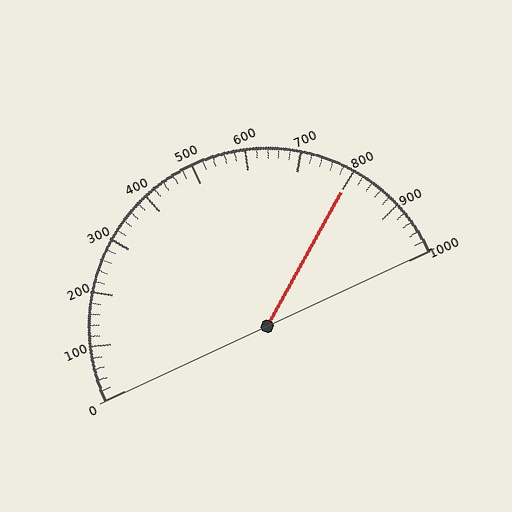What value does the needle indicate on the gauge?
The needle indicates approximately 800.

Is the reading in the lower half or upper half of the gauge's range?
The reading is in the upper half of the range (0 to 1000).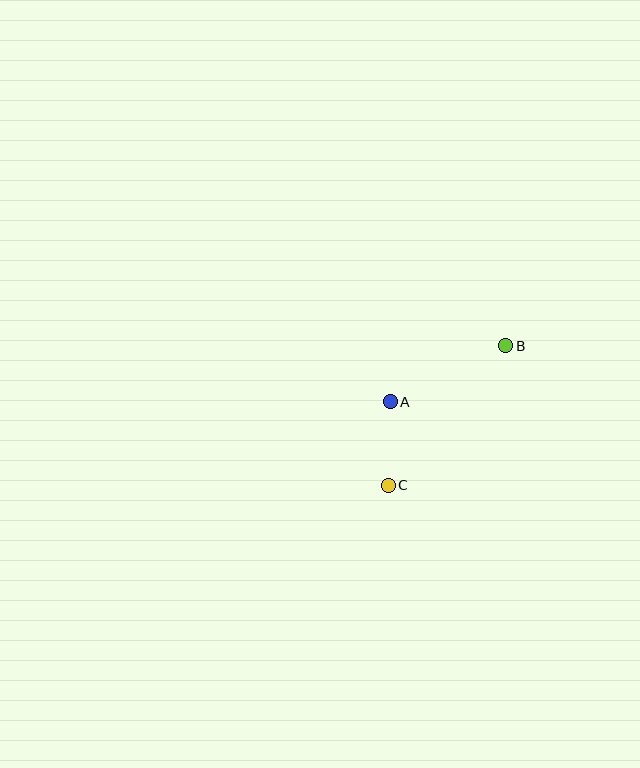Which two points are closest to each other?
Points A and C are closest to each other.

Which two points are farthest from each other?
Points B and C are farthest from each other.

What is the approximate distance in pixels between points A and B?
The distance between A and B is approximately 129 pixels.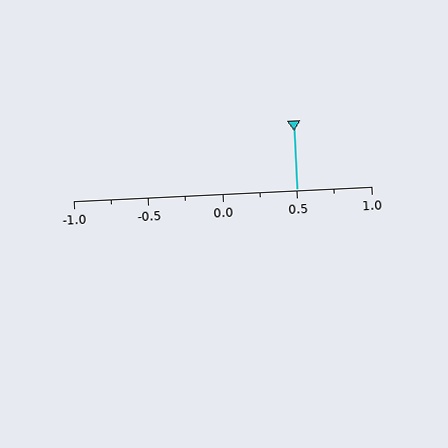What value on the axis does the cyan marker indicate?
The marker indicates approximately 0.5.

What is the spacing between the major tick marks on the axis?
The major ticks are spaced 0.5 apart.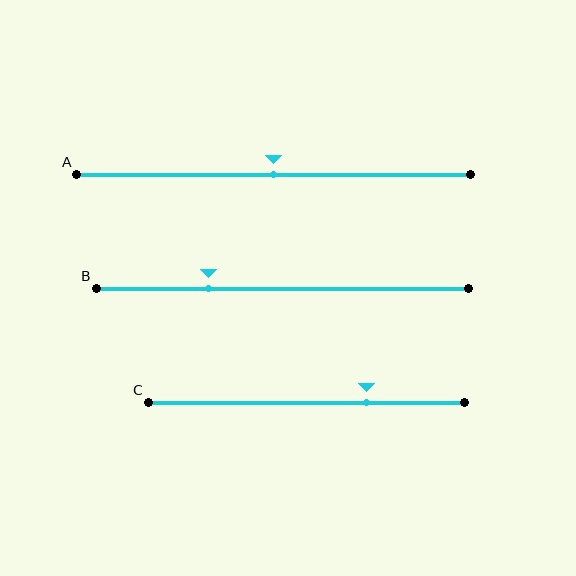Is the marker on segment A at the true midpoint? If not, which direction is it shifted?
Yes, the marker on segment A is at the true midpoint.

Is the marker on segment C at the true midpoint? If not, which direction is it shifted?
No, the marker on segment C is shifted to the right by about 19% of the segment length.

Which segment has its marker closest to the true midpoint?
Segment A has its marker closest to the true midpoint.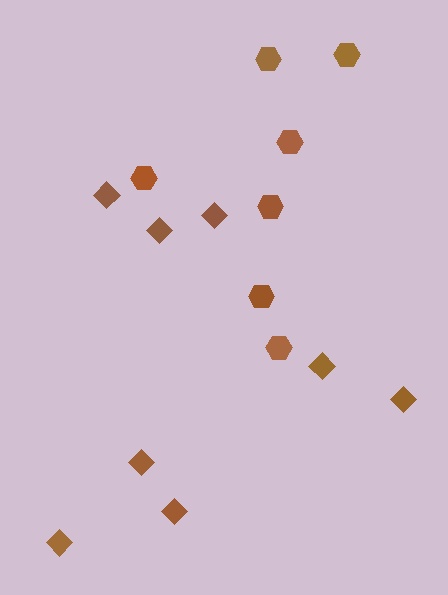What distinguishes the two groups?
There are 2 groups: one group of diamonds (8) and one group of hexagons (7).